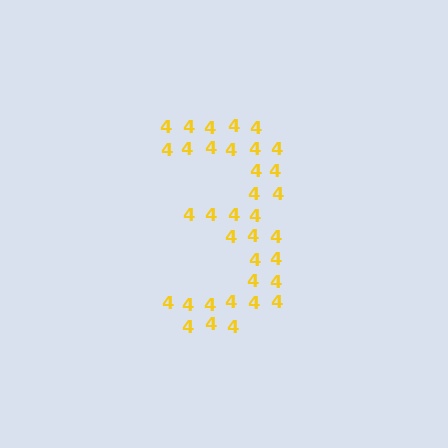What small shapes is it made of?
It is made of small digit 4's.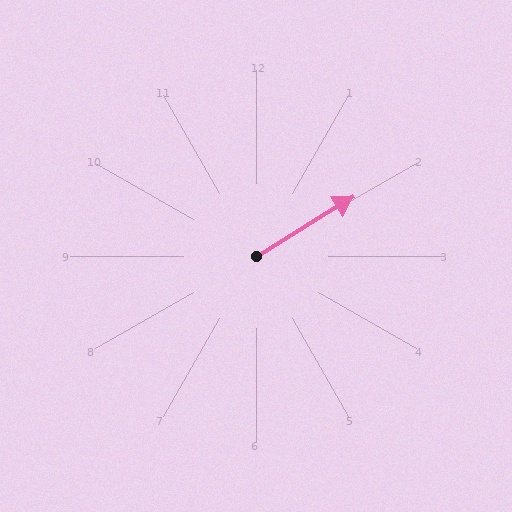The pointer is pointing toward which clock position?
Roughly 2 o'clock.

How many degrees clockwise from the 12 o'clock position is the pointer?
Approximately 58 degrees.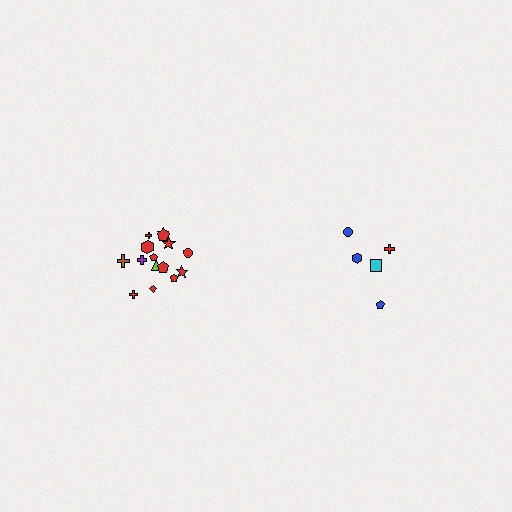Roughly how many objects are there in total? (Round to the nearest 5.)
Roughly 20 objects in total.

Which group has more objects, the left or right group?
The left group.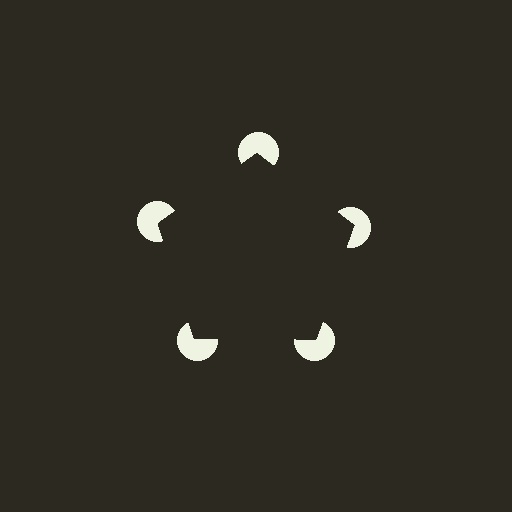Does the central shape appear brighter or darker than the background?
It typically appears slightly darker than the background, even though no actual brightness change is drawn.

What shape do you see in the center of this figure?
An illusory pentagon — its edges are inferred from the aligned wedge cuts in the pac-man discs, not physically drawn.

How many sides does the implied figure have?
5 sides.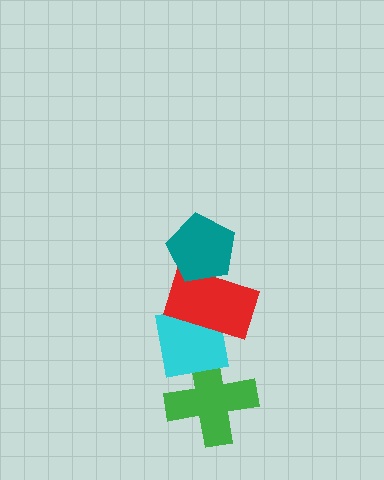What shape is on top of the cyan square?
The red rectangle is on top of the cyan square.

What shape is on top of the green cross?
The cyan square is on top of the green cross.